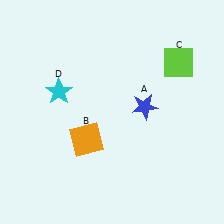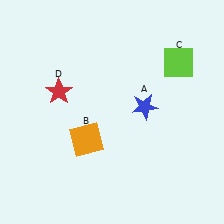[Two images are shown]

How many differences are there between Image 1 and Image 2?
There is 1 difference between the two images.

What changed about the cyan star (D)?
In Image 1, D is cyan. In Image 2, it changed to red.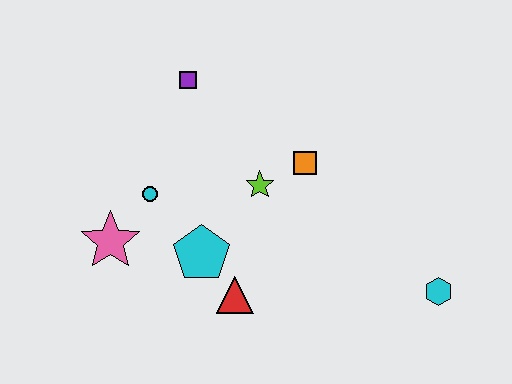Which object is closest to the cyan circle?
The pink star is closest to the cyan circle.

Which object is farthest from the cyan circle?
The cyan hexagon is farthest from the cyan circle.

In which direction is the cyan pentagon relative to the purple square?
The cyan pentagon is below the purple square.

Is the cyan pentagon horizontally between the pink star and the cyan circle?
No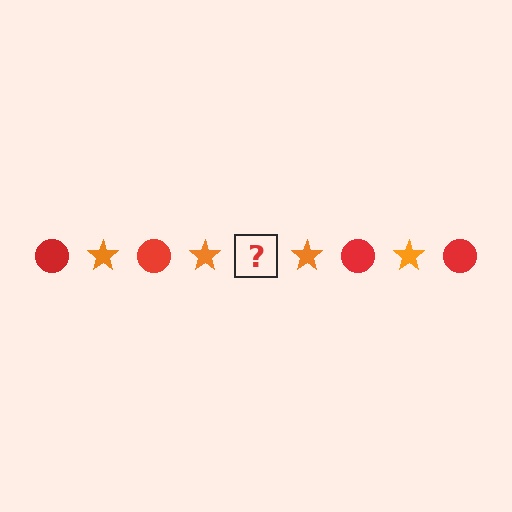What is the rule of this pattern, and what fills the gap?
The rule is that the pattern alternates between red circle and orange star. The gap should be filled with a red circle.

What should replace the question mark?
The question mark should be replaced with a red circle.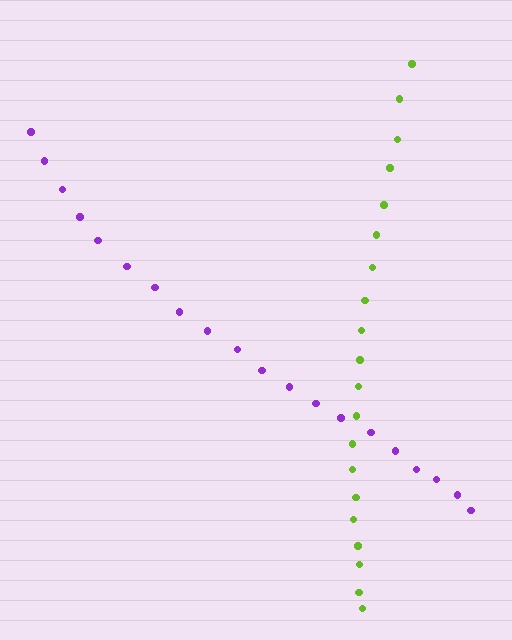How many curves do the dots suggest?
There are 2 distinct paths.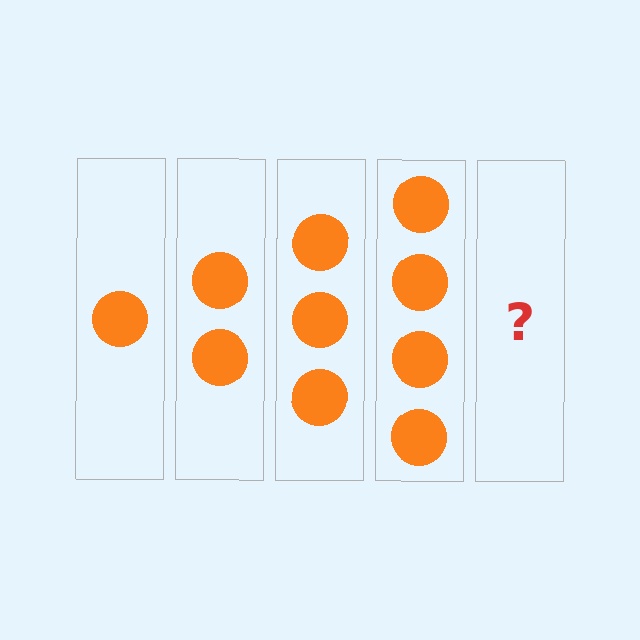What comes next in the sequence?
The next element should be 5 circles.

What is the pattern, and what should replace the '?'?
The pattern is that each step adds one more circle. The '?' should be 5 circles.